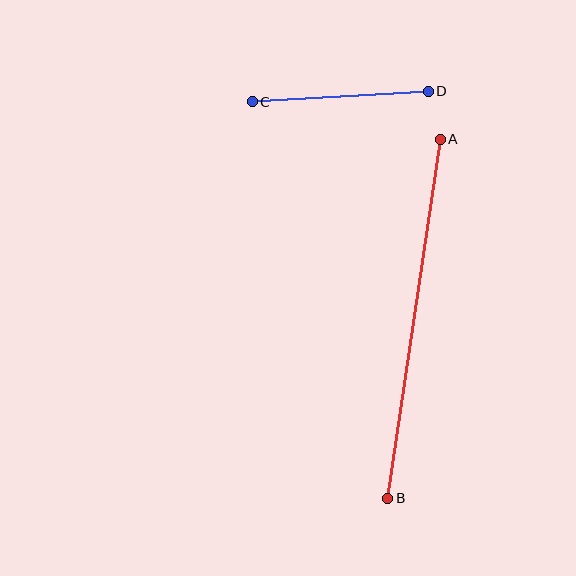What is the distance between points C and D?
The distance is approximately 176 pixels.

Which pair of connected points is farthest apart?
Points A and B are farthest apart.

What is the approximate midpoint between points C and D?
The midpoint is at approximately (340, 97) pixels.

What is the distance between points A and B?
The distance is approximately 363 pixels.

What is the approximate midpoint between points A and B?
The midpoint is at approximately (414, 319) pixels.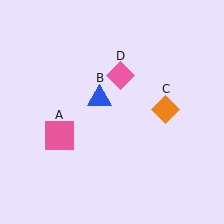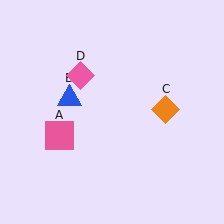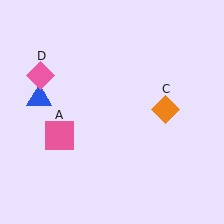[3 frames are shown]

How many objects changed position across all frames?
2 objects changed position: blue triangle (object B), pink diamond (object D).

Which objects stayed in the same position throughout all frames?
Pink square (object A) and orange diamond (object C) remained stationary.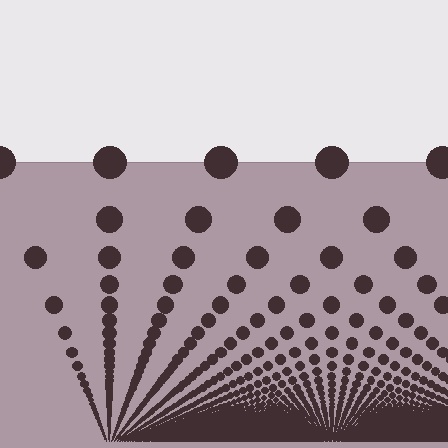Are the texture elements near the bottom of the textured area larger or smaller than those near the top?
Smaller. The gradient is inverted — elements near the bottom are smaller and denser.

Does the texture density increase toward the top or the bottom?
Density increases toward the bottom.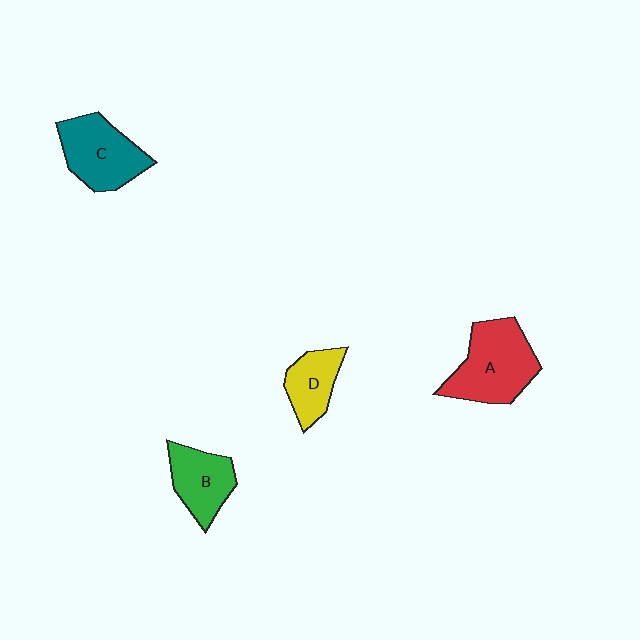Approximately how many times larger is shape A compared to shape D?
Approximately 1.8 times.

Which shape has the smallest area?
Shape D (yellow).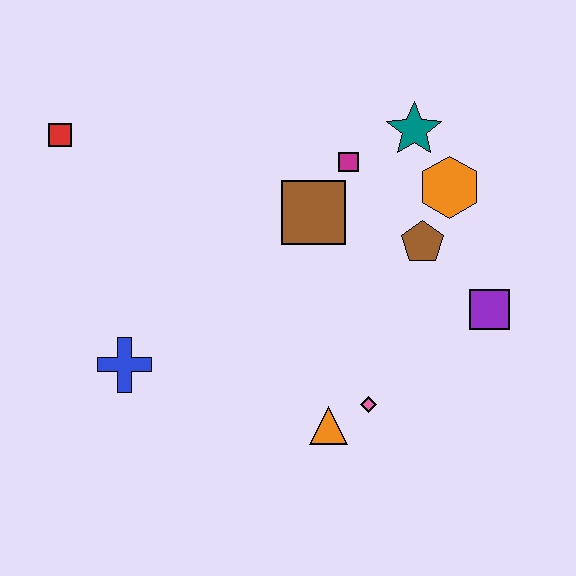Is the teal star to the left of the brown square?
No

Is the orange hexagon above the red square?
No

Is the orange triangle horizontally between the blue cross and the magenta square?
Yes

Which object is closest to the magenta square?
The brown square is closest to the magenta square.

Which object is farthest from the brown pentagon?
The red square is farthest from the brown pentagon.